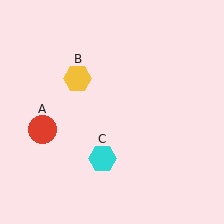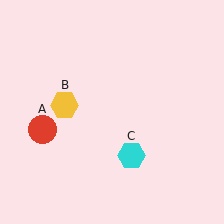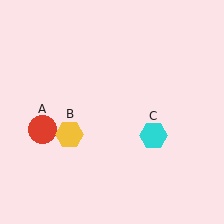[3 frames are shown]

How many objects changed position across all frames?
2 objects changed position: yellow hexagon (object B), cyan hexagon (object C).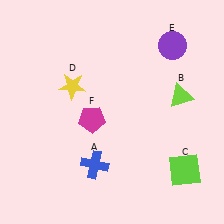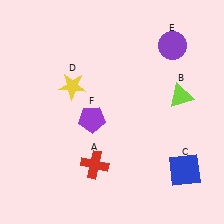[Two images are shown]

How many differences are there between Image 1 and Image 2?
There are 3 differences between the two images.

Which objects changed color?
A changed from blue to red. C changed from lime to blue. F changed from magenta to purple.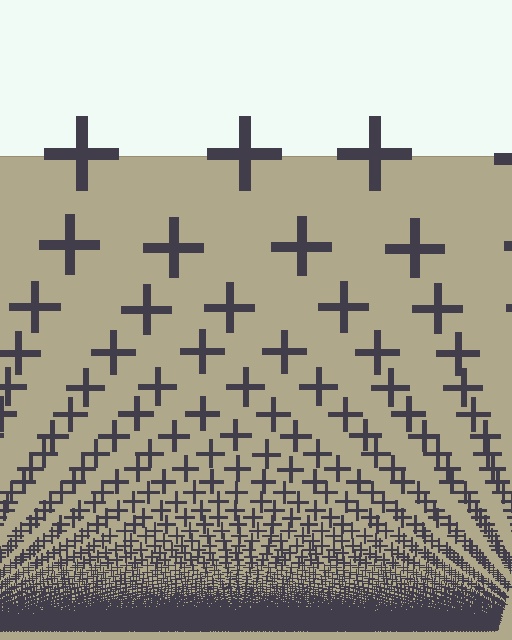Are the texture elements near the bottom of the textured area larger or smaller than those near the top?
Smaller. The gradient is inverted — elements near the bottom are smaller and denser.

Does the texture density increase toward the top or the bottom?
Density increases toward the bottom.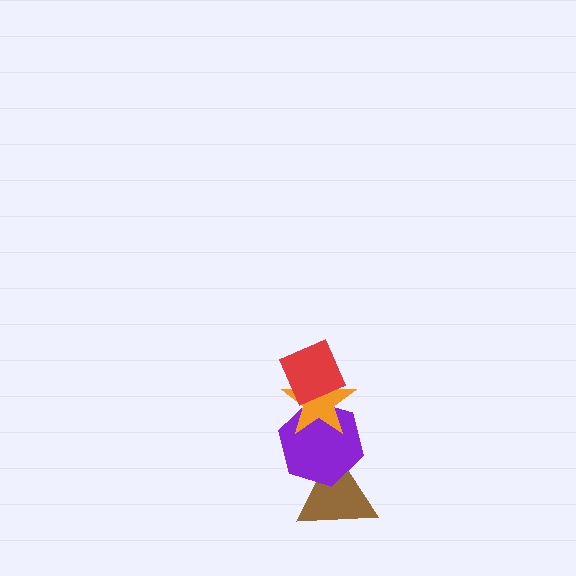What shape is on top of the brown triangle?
The purple hexagon is on top of the brown triangle.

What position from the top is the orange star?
The orange star is 2nd from the top.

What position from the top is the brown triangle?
The brown triangle is 4th from the top.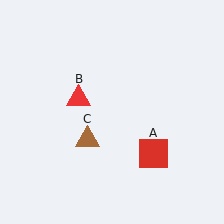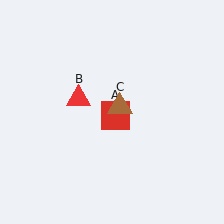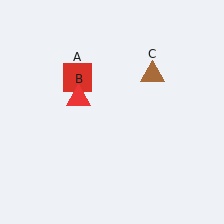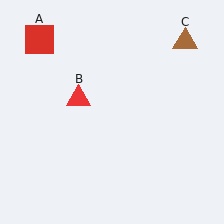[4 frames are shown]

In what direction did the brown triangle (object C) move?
The brown triangle (object C) moved up and to the right.